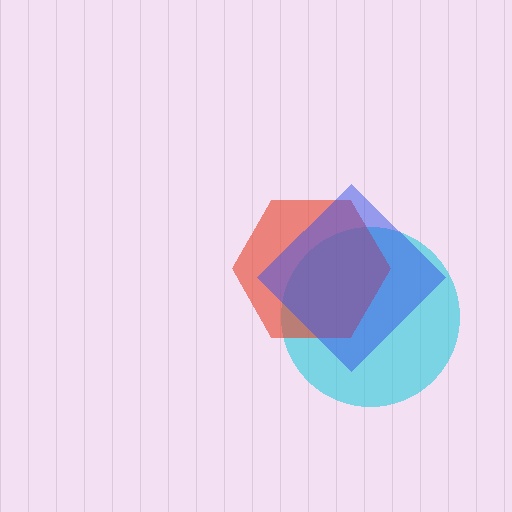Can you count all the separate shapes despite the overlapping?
Yes, there are 3 separate shapes.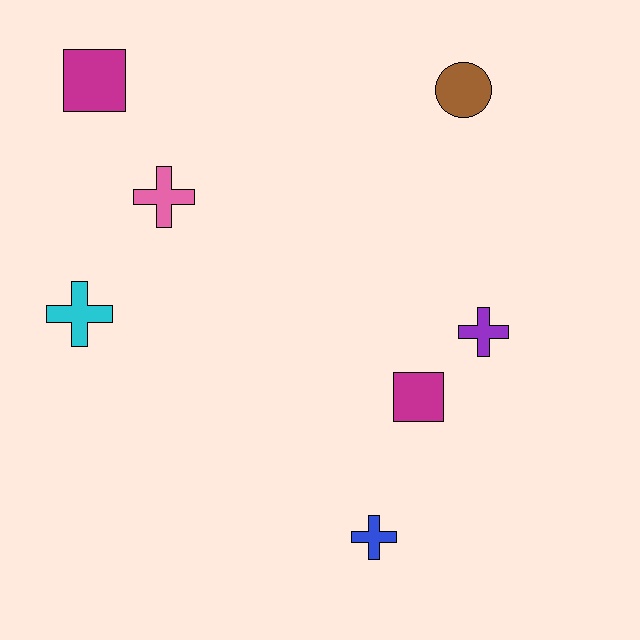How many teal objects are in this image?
There are no teal objects.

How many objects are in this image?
There are 7 objects.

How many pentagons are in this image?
There are no pentagons.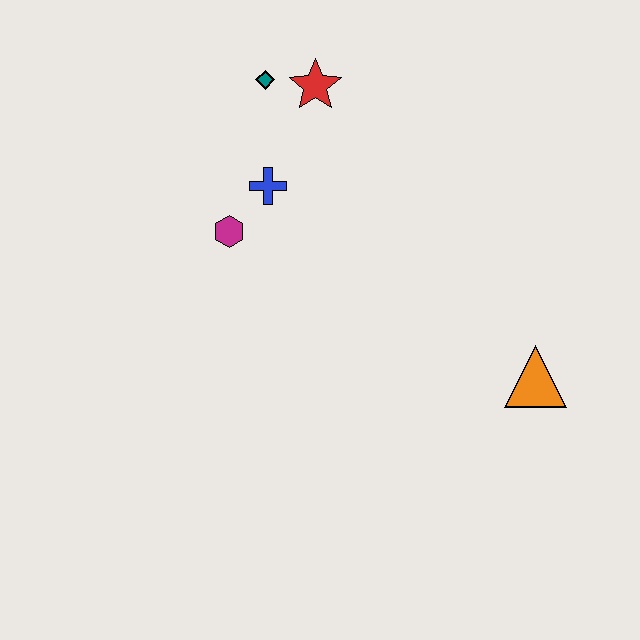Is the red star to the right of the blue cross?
Yes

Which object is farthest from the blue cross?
The orange triangle is farthest from the blue cross.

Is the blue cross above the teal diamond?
No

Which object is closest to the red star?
The teal diamond is closest to the red star.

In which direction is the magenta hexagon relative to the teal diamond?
The magenta hexagon is below the teal diamond.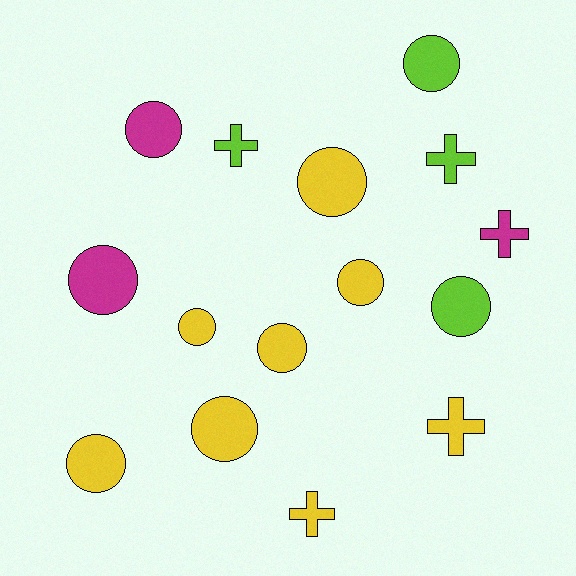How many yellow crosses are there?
There are 2 yellow crosses.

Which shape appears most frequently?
Circle, with 10 objects.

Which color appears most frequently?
Yellow, with 8 objects.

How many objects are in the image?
There are 15 objects.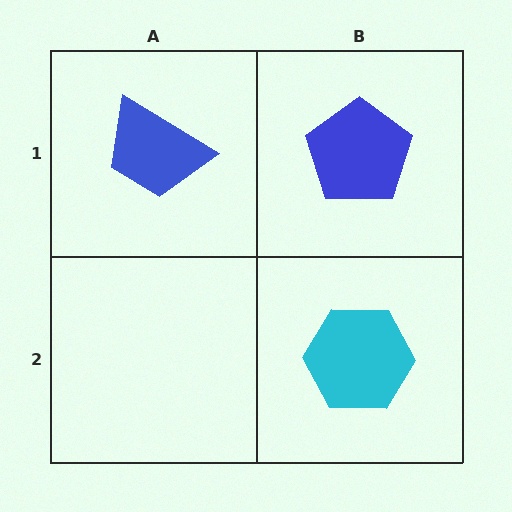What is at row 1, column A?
A blue trapezoid.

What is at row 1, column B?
A blue pentagon.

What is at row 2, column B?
A cyan hexagon.